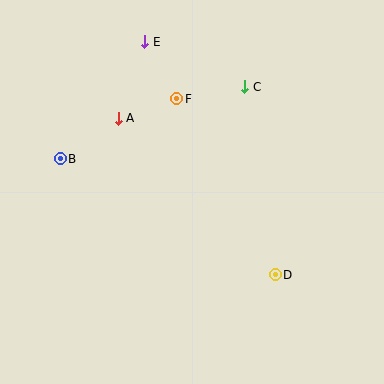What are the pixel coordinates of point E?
Point E is at (145, 42).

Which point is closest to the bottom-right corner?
Point D is closest to the bottom-right corner.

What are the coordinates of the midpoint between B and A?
The midpoint between B and A is at (89, 139).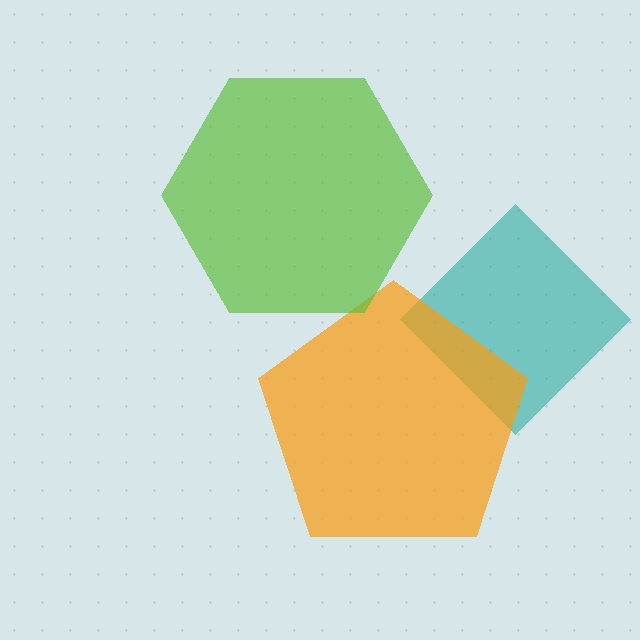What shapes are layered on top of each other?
The layered shapes are: a teal diamond, an orange pentagon, a lime hexagon.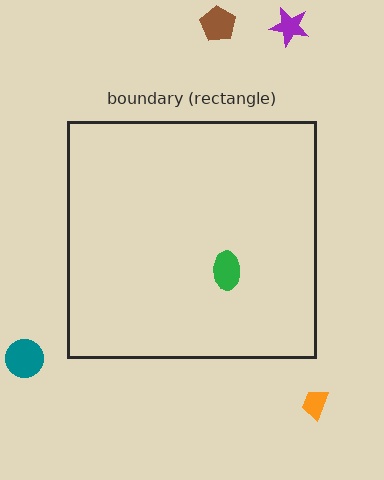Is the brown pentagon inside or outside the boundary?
Outside.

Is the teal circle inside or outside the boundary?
Outside.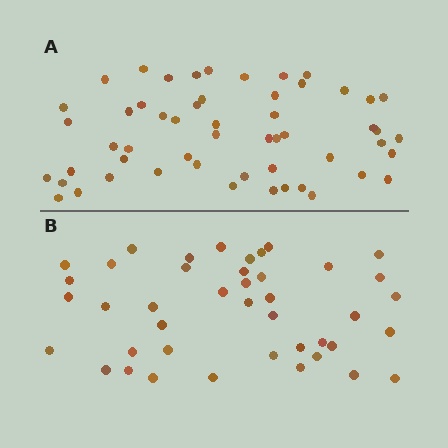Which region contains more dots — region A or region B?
Region A (the top region) has more dots.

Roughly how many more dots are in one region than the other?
Region A has roughly 12 or so more dots than region B.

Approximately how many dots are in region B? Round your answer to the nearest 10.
About 40 dots. (The exact count is 42, which rounds to 40.)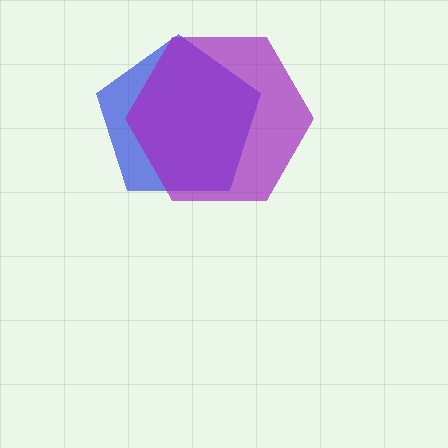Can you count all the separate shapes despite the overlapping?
Yes, there are 2 separate shapes.